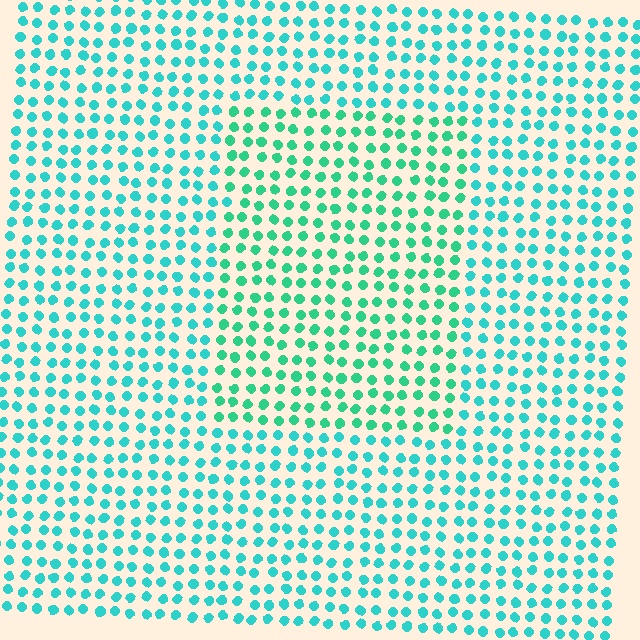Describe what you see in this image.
The image is filled with small cyan elements in a uniform arrangement. A rectangle-shaped region is visible where the elements are tinted to a slightly different hue, forming a subtle color boundary.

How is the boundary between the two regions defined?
The boundary is defined purely by a slight shift in hue (about 24 degrees). Spacing, size, and orientation are identical on both sides.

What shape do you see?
I see a rectangle.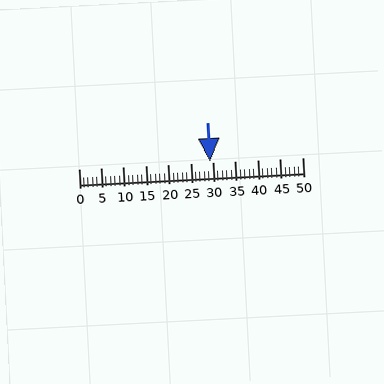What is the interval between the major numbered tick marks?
The major tick marks are spaced 5 units apart.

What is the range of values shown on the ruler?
The ruler shows values from 0 to 50.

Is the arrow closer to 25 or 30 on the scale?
The arrow is closer to 30.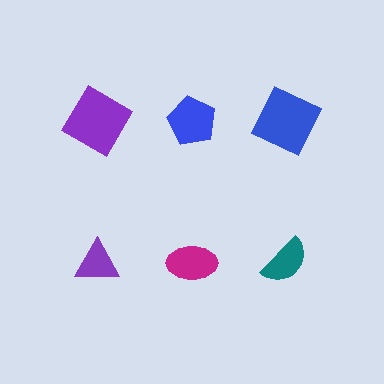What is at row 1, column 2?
A blue pentagon.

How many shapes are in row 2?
3 shapes.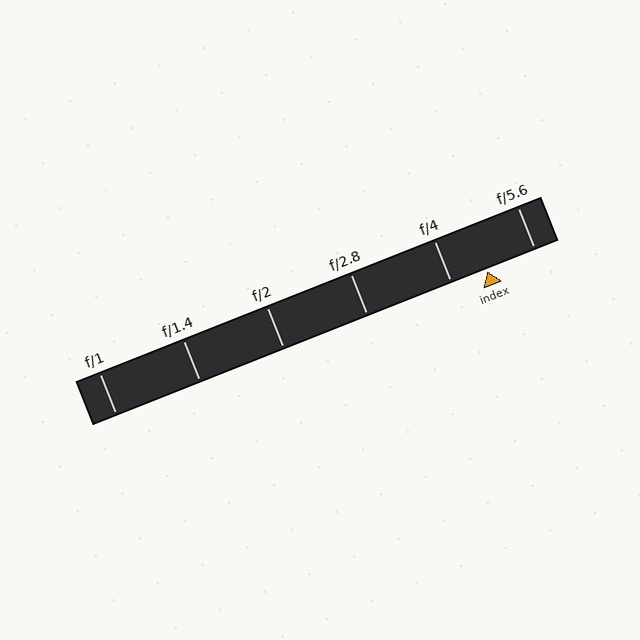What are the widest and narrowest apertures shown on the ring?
The widest aperture shown is f/1 and the narrowest is f/5.6.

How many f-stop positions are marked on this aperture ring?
There are 6 f-stop positions marked.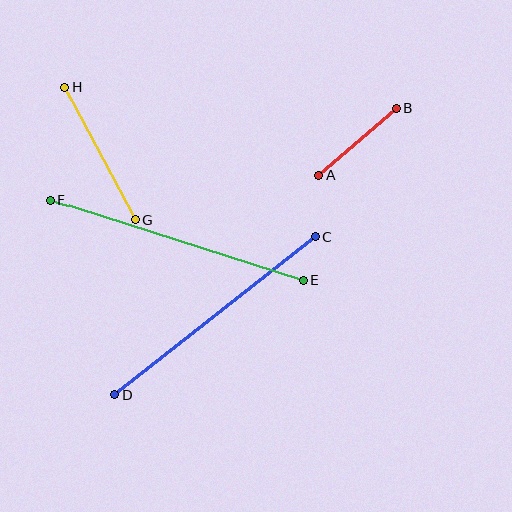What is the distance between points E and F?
The distance is approximately 265 pixels.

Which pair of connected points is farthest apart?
Points E and F are farthest apart.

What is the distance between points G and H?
The distance is approximately 150 pixels.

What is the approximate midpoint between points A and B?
The midpoint is at approximately (357, 142) pixels.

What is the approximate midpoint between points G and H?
The midpoint is at approximately (100, 154) pixels.